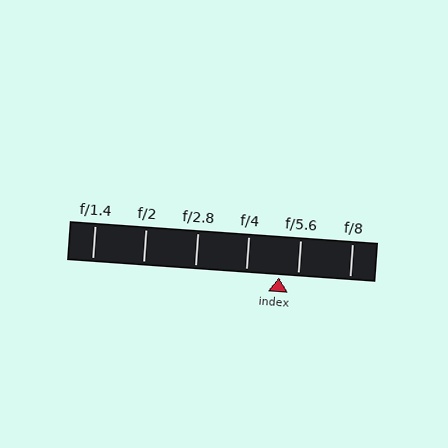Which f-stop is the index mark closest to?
The index mark is closest to f/5.6.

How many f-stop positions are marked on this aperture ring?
There are 6 f-stop positions marked.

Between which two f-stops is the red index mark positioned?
The index mark is between f/4 and f/5.6.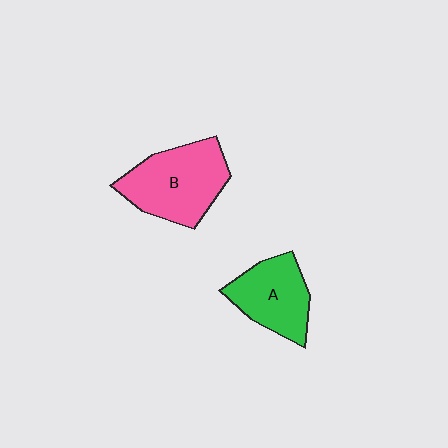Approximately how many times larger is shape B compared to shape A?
Approximately 1.3 times.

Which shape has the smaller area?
Shape A (green).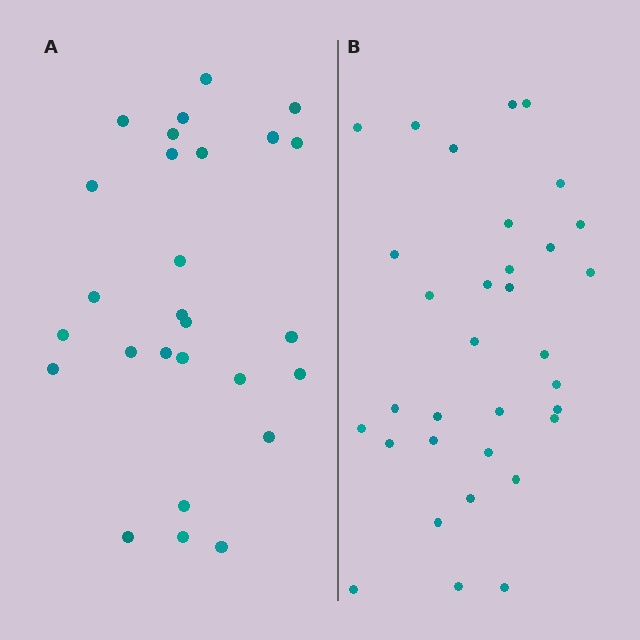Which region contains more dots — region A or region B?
Region B (the right region) has more dots.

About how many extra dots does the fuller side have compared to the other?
Region B has about 6 more dots than region A.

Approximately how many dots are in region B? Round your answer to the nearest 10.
About 30 dots. (The exact count is 33, which rounds to 30.)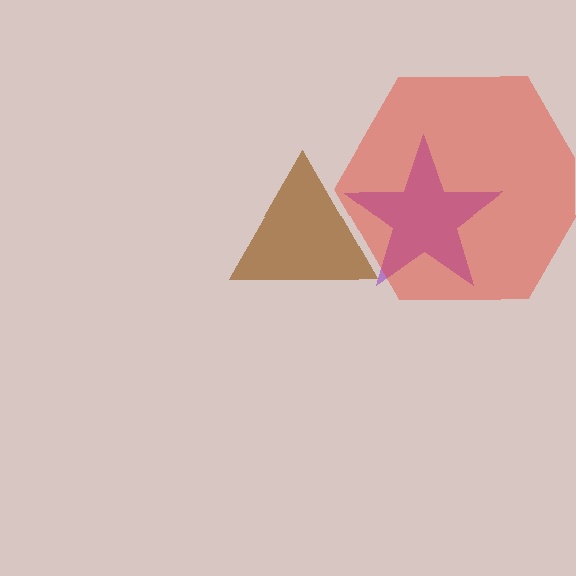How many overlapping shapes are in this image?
There are 3 overlapping shapes in the image.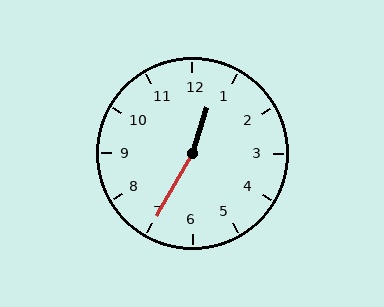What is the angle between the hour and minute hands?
Approximately 168 degrees.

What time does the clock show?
12:35.